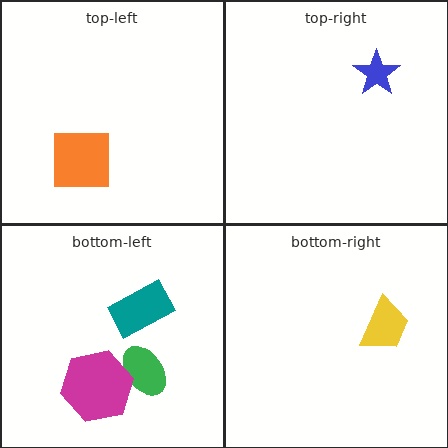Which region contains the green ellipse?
The bottom-left region.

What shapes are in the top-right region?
The blue star.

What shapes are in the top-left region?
The orange square.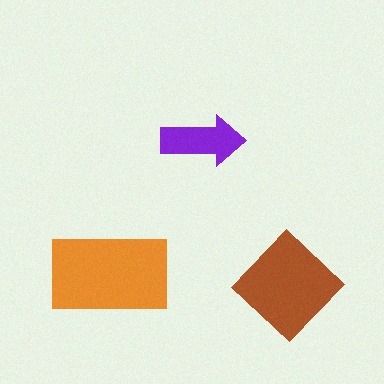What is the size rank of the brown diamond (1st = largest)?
2nd.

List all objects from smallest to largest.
The purple arrow, the brown diamond, the orange rectangle.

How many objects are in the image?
There are 3 objects in the image.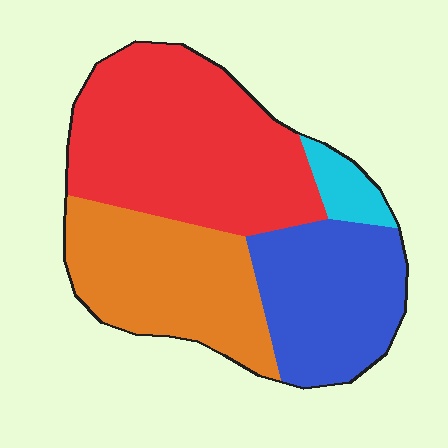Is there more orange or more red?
Red.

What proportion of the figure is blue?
Blue covers 25% of the figure.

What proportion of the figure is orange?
Orange takes up about one quarter (1/4) of the figure.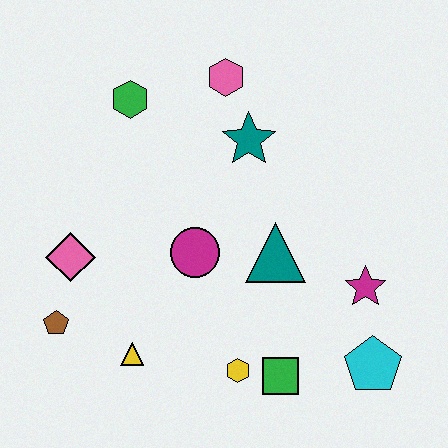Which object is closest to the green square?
The yellow hexagon is closest to the green square.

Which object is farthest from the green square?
The green hexagon is farthest from the green square.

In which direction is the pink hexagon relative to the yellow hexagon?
The pink hexagon is above the yellow hexagon.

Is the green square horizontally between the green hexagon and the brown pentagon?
No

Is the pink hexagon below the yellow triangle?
No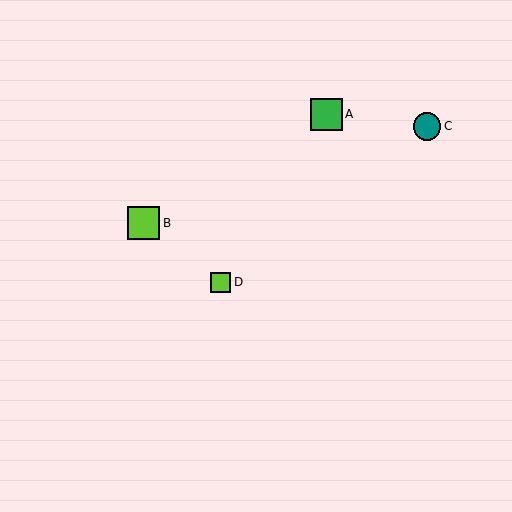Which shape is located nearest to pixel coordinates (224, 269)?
The lime square (labeled D) at (221, 282) is nearest to that location.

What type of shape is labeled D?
Shape D is a lime square.